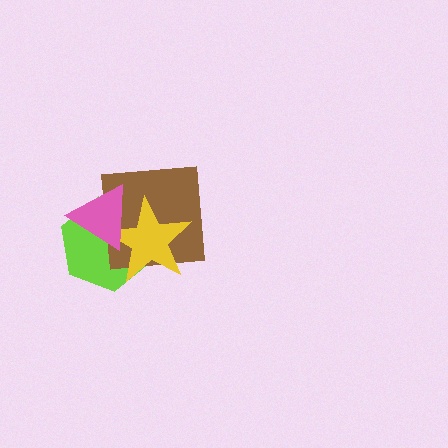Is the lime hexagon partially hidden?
Yes, it is partially covered by another shape.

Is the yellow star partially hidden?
Yes, it is partially covered by another shape.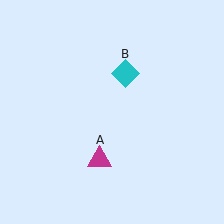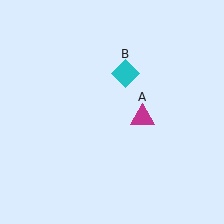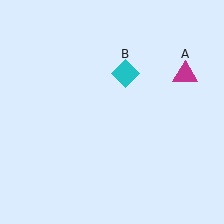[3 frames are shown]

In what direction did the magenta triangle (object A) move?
The magenta triangle (object A) moved up and to the right.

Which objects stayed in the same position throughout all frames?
Cyan diamond (object B) remained stationary.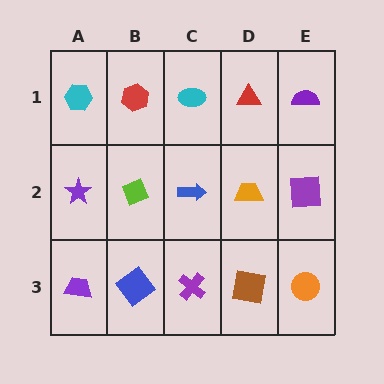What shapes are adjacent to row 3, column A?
A purple star (row 2, column A), a blue diamond (row 3, column B).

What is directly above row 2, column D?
A red triangle.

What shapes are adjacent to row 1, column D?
An orange trapezoid (row 2, column D), a cyan ellipse (row 1, column C), a purple semicircle (row 1, column E).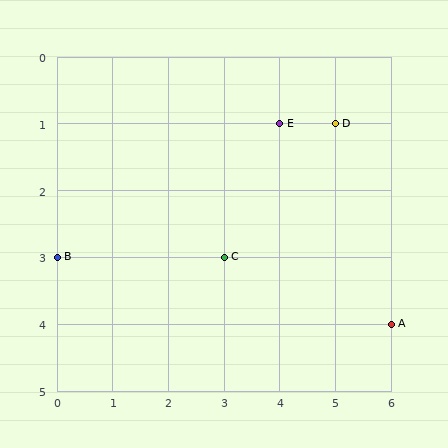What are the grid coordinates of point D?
Point D is at grid coordinates (5, 1).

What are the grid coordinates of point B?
Point B is at grid coordinates (0, 3).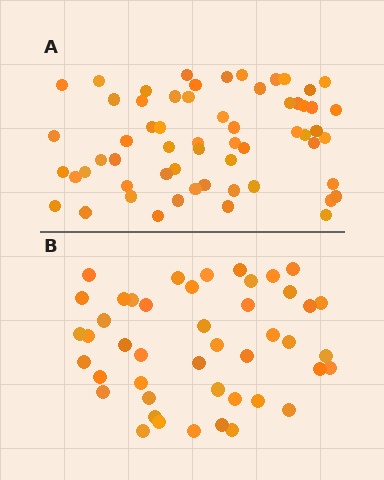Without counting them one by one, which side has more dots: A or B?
Region A (the top region) has more dots.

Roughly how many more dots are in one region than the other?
Region A has approximately 15 more dots than region B.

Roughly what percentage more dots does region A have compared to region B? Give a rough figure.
About 35% more.